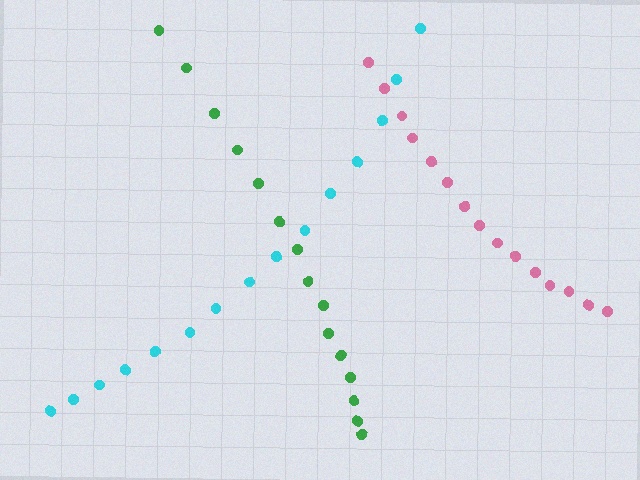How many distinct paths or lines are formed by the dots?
There are 3 distinct paths.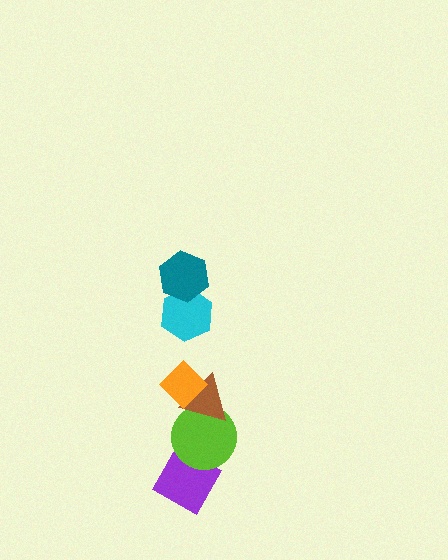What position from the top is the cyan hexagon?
The cyan hexagon is 2nd from the top.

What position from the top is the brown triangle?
The brown triangle is 4th from the top.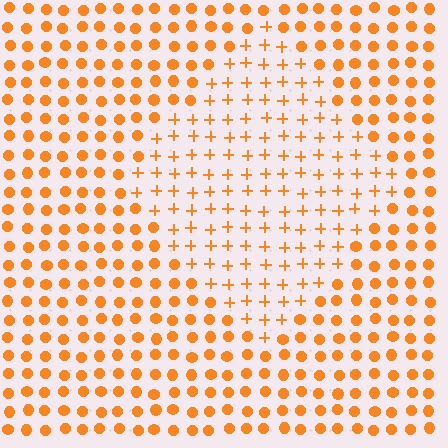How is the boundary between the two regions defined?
The boundary is defined by a change in element shape: plus signs inside vs. circles outside. All elements share the same color and spacing.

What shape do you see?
I see a diamond.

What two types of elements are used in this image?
The image uses plus signs inside the diamond region and circles outside it.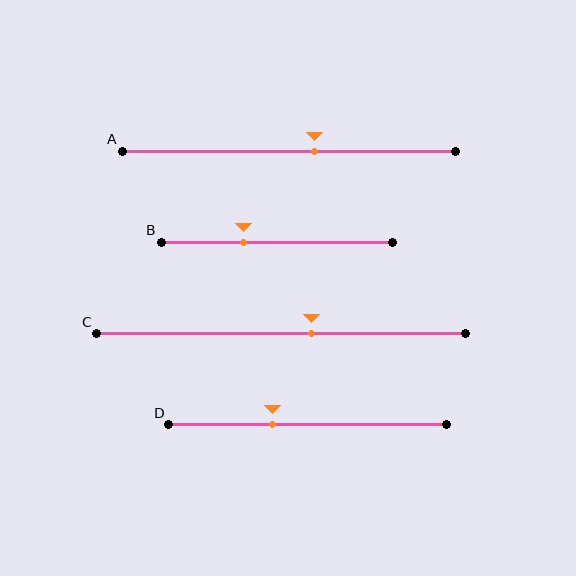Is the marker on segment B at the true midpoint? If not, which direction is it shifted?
No, the marker on segment B is shifted to the left by about 15% of the segment length.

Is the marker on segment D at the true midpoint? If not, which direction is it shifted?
No, the marker on segment D is shifted to the left by about 12% of the segment length.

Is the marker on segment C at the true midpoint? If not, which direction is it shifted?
No, the marker on segment C is shifted to the right by about 8% of the segment length.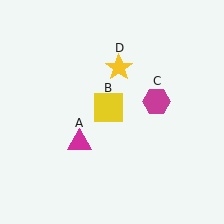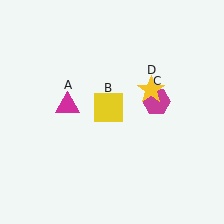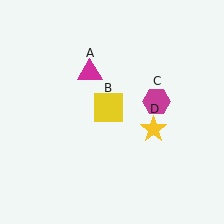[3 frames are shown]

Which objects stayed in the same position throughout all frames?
Yellow square (object B) and magenta hexagon (object C) remained stationary.